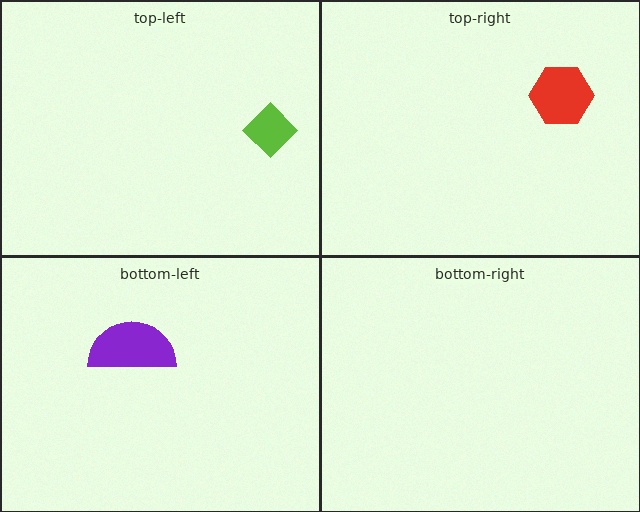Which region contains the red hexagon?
The top-right region.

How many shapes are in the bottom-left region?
1.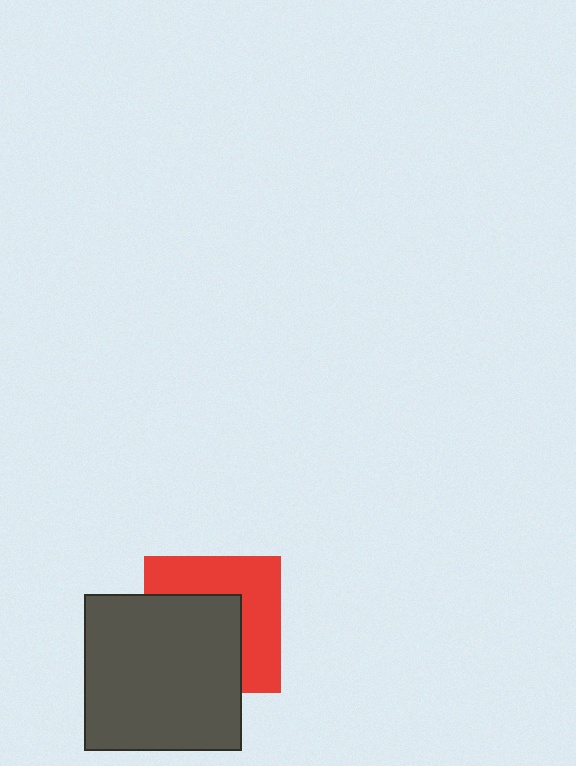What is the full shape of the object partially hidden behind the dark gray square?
The partially hidden object is a red square.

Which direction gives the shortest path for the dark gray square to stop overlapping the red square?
Moving toward the lower-left gives the shortest separation.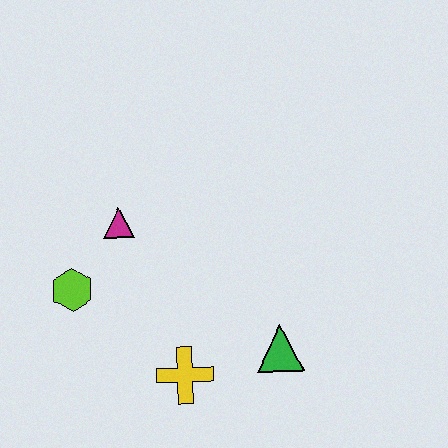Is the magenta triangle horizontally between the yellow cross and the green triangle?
No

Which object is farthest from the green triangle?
The lime hexagon is farthest from the green triangle.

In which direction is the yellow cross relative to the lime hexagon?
The yellow cross is to the right of the lime hexagon.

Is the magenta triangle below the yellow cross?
No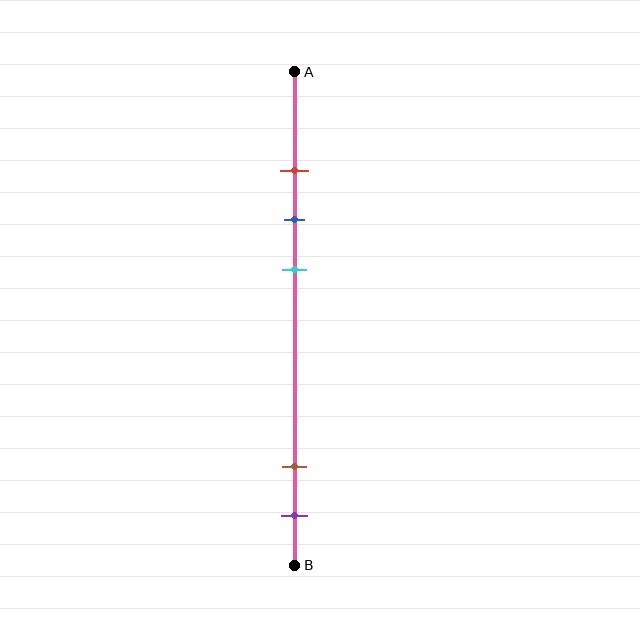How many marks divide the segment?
There are 5 marks dividing the segment.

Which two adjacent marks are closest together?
The red and blue marks are the closest adjacent pair.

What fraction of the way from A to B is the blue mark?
The blue mark is approximately 30% (0.3) of the way from A to B.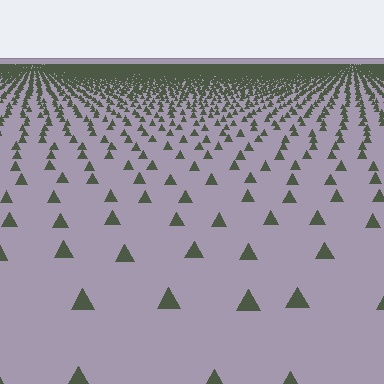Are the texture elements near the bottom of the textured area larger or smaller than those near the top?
Larger. Near the bottom, elements are closer to the viewer and appear at a bigger on-screen size.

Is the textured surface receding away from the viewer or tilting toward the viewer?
The surface is receding away from the viewer. Texture elements get smaller and denser toward the top.